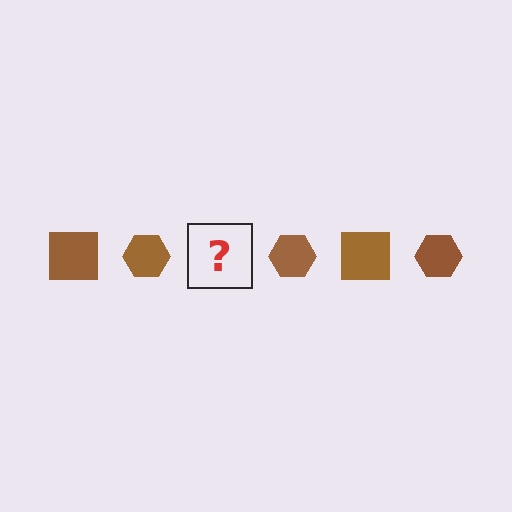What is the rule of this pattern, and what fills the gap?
The rule is that the pattern cycles through square, hexagon shapes in brown. The gap should be filled with a brown square.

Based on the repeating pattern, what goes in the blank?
The blank should be a brown square.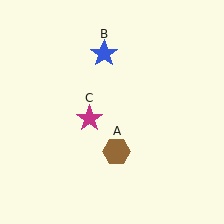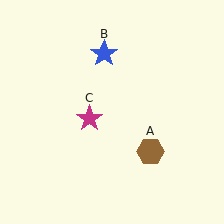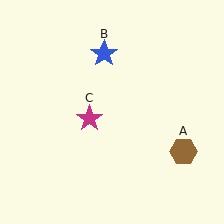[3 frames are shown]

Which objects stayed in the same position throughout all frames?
Blue star (object B) and magenta star (object C) remained stationary.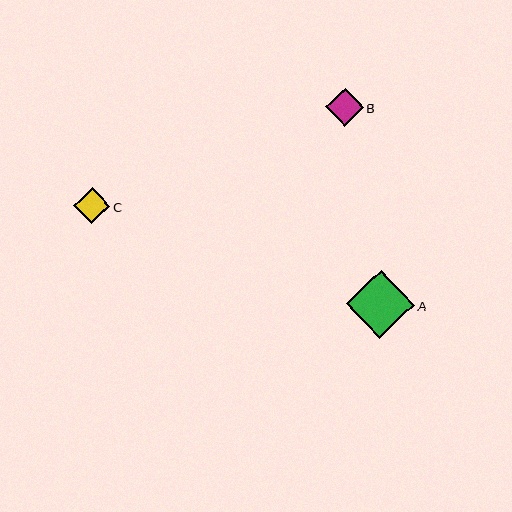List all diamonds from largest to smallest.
From largest to smallest: A, B, C.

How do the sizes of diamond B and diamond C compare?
Diamond B and diamond C are approximately the same size.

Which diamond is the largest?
Diamond A is the largest with a size of approximately 68 pixels.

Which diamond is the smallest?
Diamond C is the smallest with a size of approximately 37 pixels.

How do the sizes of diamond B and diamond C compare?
Diamond B and diamond C are approximately the same size.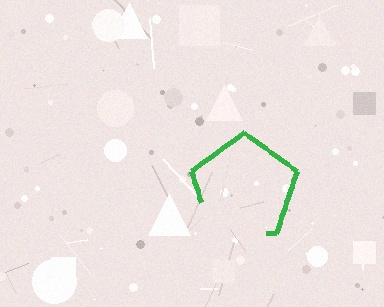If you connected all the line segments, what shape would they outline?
They would outline a pentagon.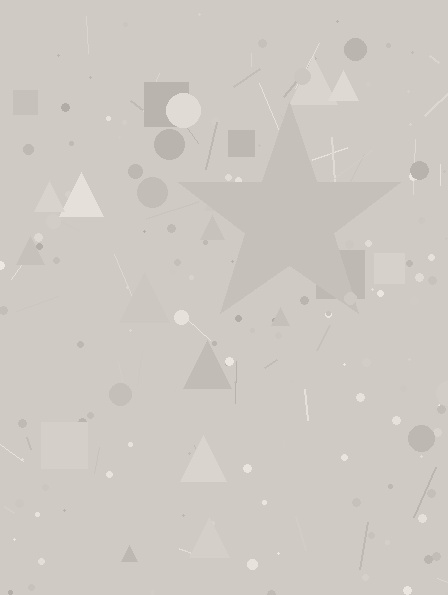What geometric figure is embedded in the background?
A star is embedded in the background.